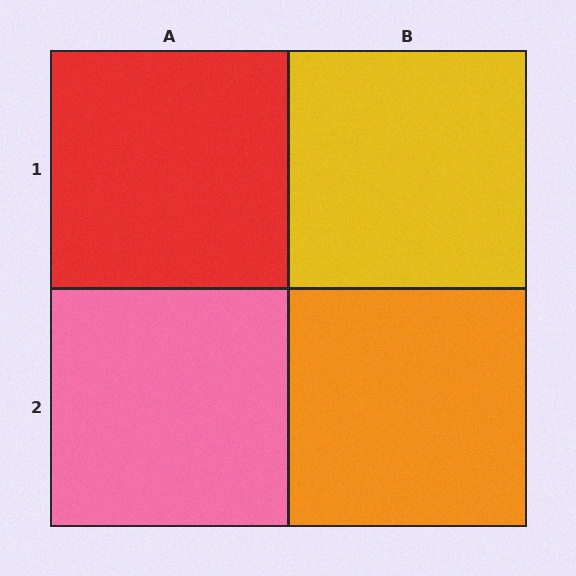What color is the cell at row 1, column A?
Red.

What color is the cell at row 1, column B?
Yellow.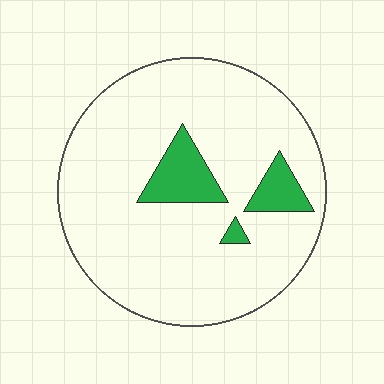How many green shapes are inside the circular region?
3.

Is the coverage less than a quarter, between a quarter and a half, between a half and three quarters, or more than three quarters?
Less than a quarter.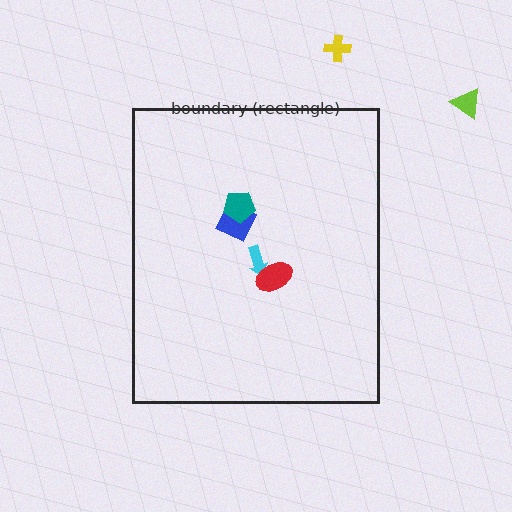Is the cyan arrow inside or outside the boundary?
Inside.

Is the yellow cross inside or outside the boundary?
Outside.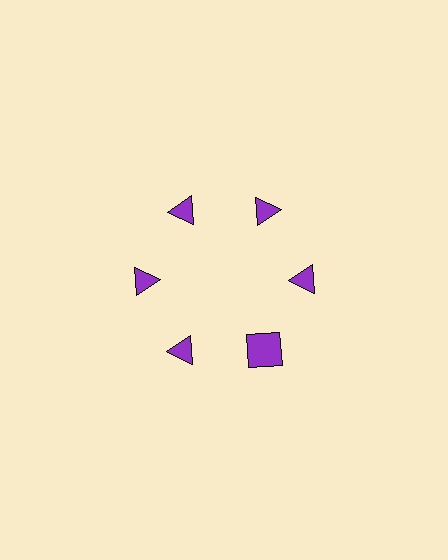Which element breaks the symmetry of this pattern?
The purple square at roughly the 5 o'clock position breaks the symmetry. All other shapes are purple triangles.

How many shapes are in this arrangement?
There are 6 shapes arranged in a ring pattern.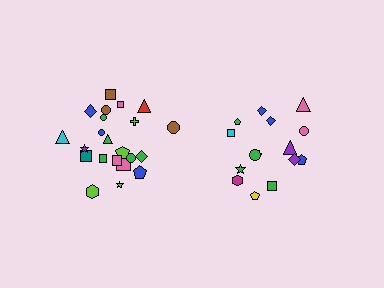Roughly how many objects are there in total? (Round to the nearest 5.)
Roughly 35 objects in total.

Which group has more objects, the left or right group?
The left group.